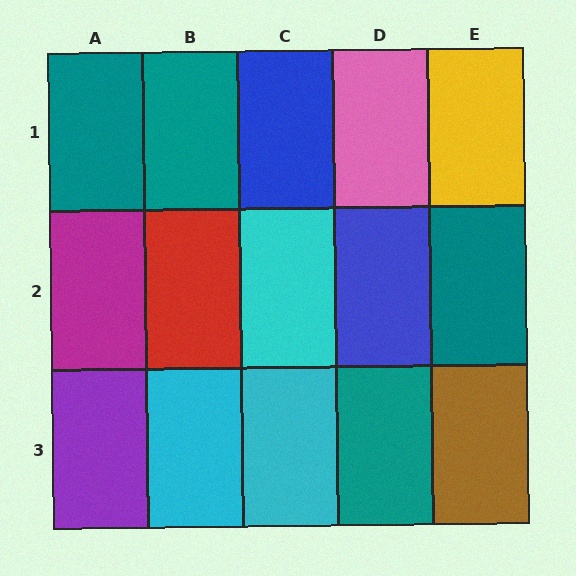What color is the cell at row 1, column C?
Blue.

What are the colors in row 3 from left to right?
Purple, cyan, cyan, teal, brown.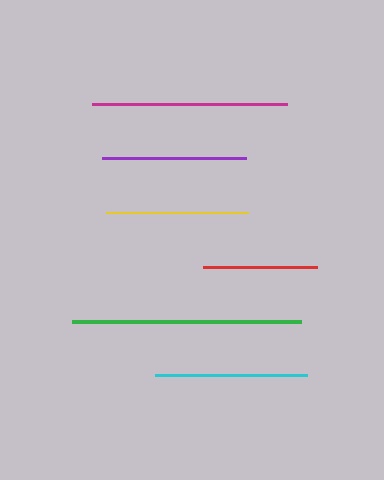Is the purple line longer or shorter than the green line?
The green line is longer than the purple line.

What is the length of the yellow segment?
The yellow segment is approximately 142 pixels long.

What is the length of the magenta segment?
The magenta segment is approximately 194 pixels long.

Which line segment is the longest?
The green line is the longest at approximately 229 pixels.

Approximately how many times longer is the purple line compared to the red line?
The purple line is approximately 1.3 times the length of the red line.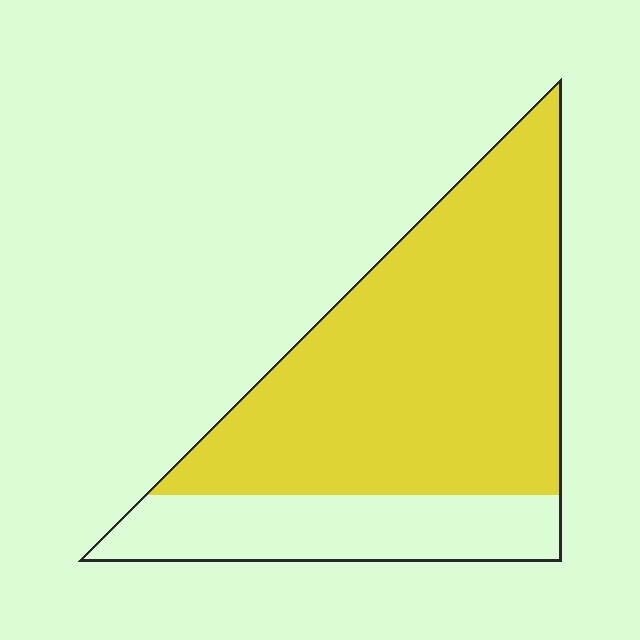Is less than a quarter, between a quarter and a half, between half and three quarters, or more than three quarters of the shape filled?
Between half and three quarters.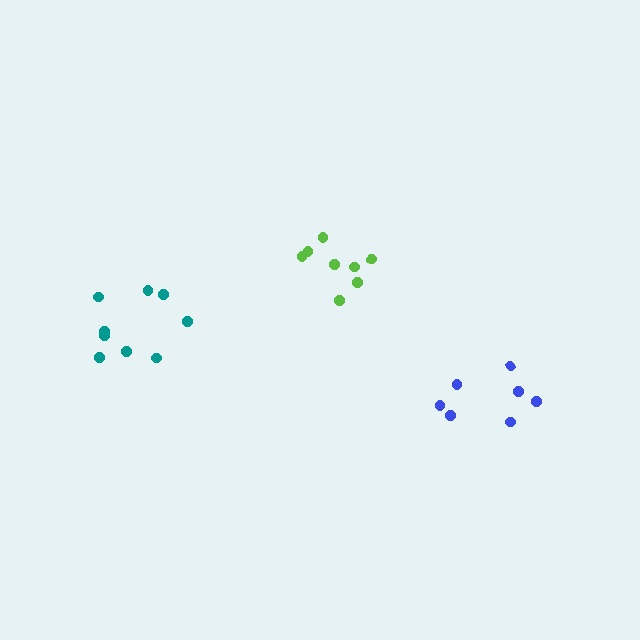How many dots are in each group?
Group 1: 8 dots, Group 2: 9 dots, Group 3: 7 dots (24 total).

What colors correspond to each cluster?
The clusters are colored: lime, teal, blue.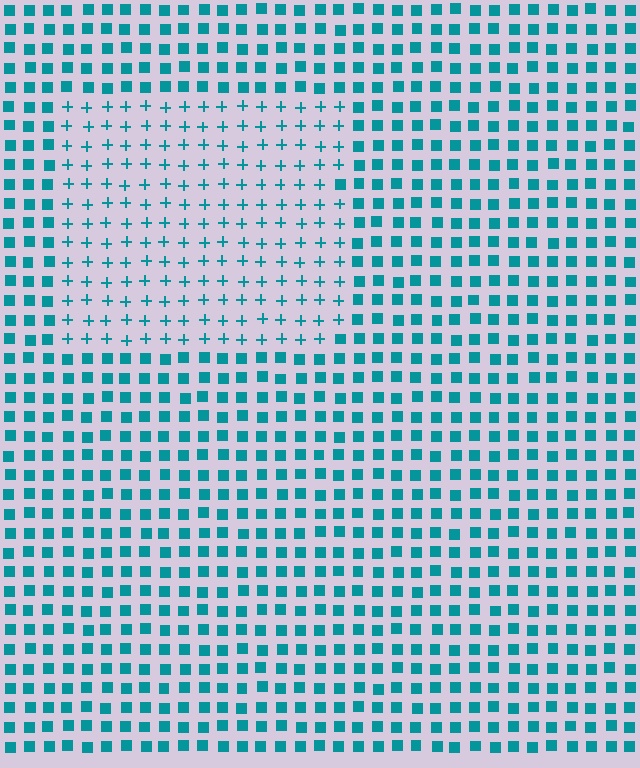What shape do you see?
I see a rectangle.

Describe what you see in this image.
The image is filled with small teal elements arranged in a uniform grid. A rectangle-shaped region contains plus signs, while the surrounding area contains squares. The boundary is defined purely by the change in element shape.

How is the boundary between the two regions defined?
The boundary is defined by a change in element shape: plus signs inside vs. squares outside. All elements share the same color and spacing.